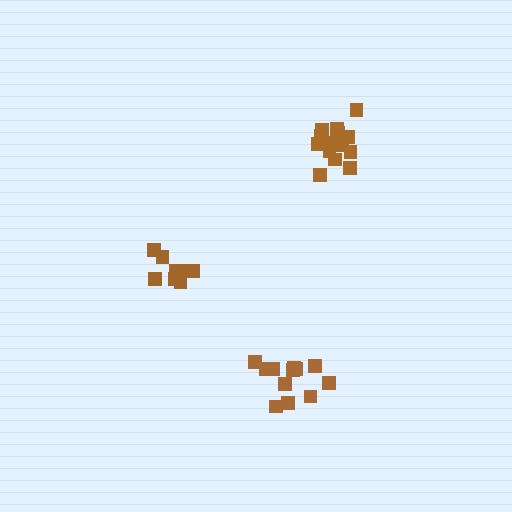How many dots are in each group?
Group 1: 15 dots, Group 2: 13 dots, Group 3: 9 dots (37 total).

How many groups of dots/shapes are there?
There are 3 groups.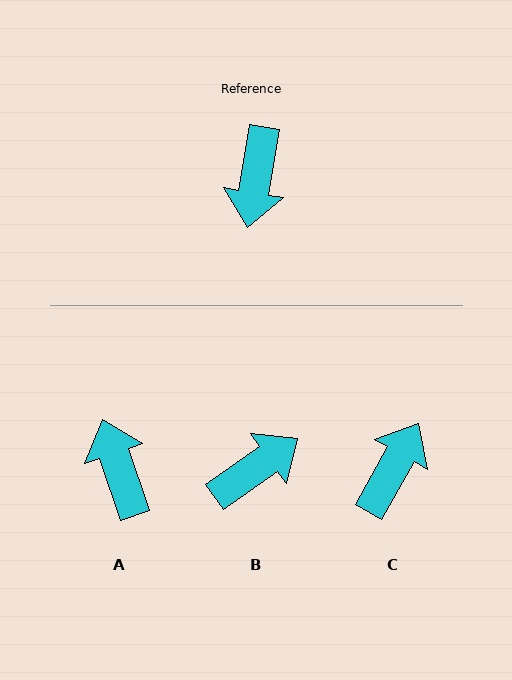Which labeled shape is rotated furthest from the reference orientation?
C, about 160 degrees away.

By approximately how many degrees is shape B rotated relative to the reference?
Approximately 135 degrees counter-clockwise.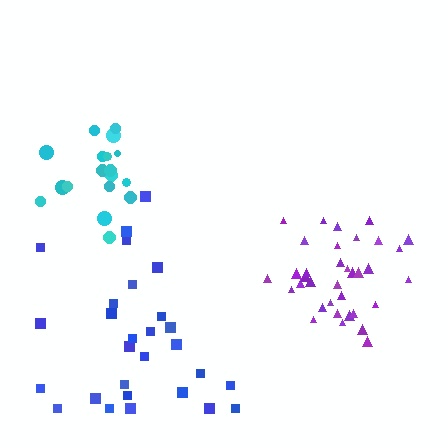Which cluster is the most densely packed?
Purple.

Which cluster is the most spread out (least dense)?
Blue.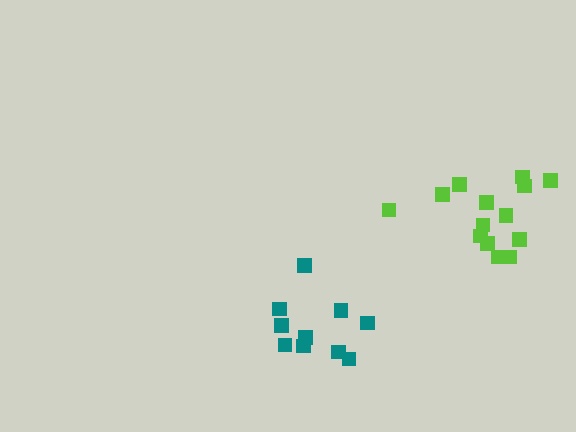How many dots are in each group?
Group 1: 14 dots, Group 2: 10 dots (24 total).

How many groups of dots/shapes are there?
There are 2 groups.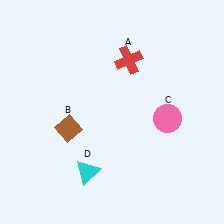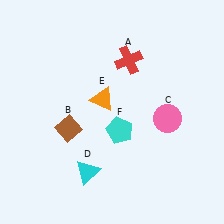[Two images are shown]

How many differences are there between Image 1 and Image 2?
There are 2 differences between the two images.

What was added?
An orange triangle (E), a cyan pentagon (F) were added in Image 2.